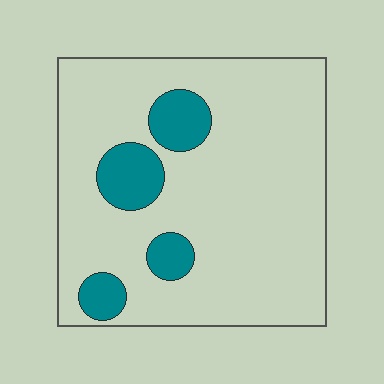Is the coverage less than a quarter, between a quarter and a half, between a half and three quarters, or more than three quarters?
Less than a quarter.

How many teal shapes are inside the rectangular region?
4.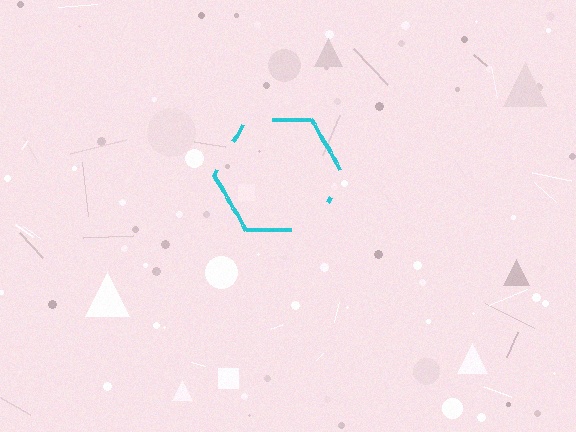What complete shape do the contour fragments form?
The contour fragments form a hexagon.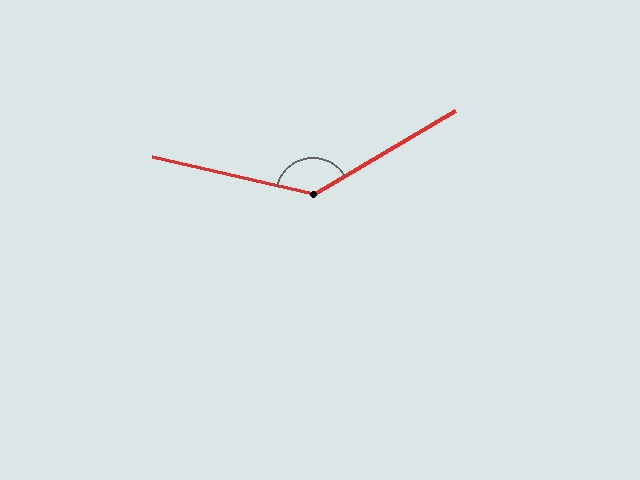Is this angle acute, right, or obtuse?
It is obtuse.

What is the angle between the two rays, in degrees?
Approximately 137 degrees.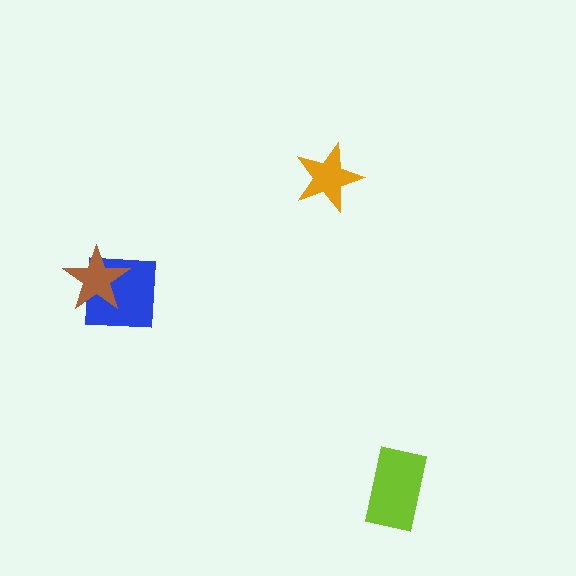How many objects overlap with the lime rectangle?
0 objects overlap with the lime rectangle.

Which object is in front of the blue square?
The brown star is in front of the blue square.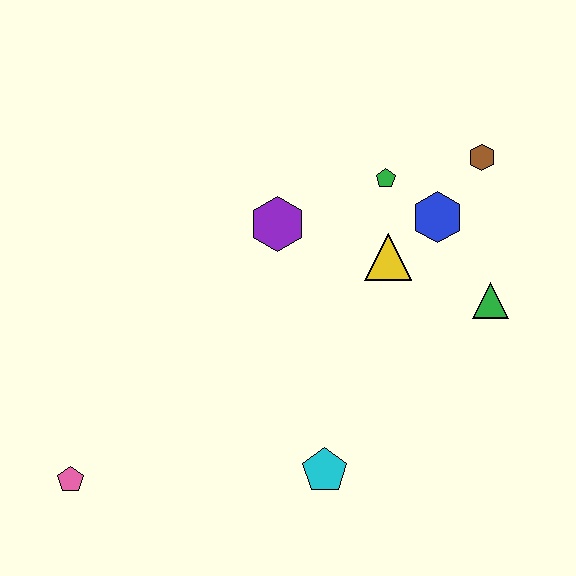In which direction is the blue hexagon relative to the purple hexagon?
The blue hexagon is to the right of the purple hexagon.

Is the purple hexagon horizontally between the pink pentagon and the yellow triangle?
Yes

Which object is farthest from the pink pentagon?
The brown hexagon is farthest from the pink pentagon.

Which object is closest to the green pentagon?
The blue hexagon is closest to the green pentagon.